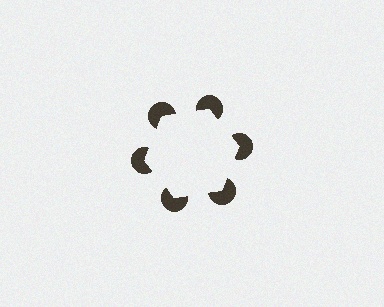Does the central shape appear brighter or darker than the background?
It typically appears slightly brighter than the background, even though no actual brightness change is drawn.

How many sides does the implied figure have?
6 sides.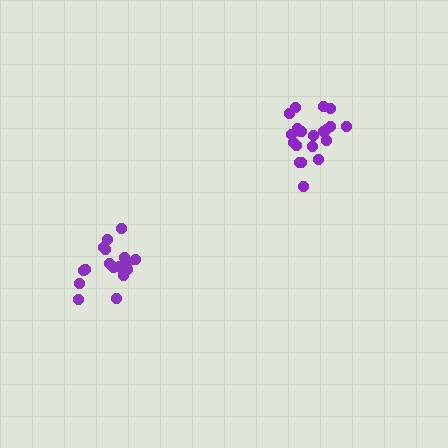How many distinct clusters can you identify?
There are 2 distinct clusters.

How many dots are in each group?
Group 1: 21 dots, Group 2: 19 dots (40 total).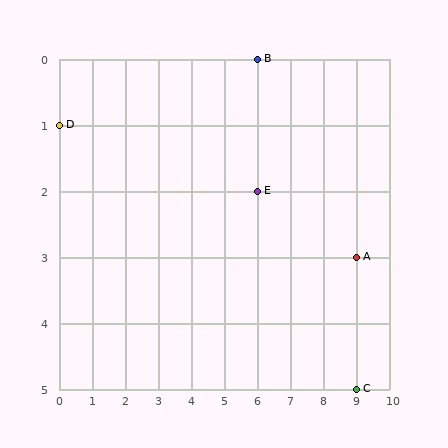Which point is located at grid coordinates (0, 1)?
Point D is at (0, 1).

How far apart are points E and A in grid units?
Points E and A are 3 columns and 1 row apart (about 3.2 grid units diagonally).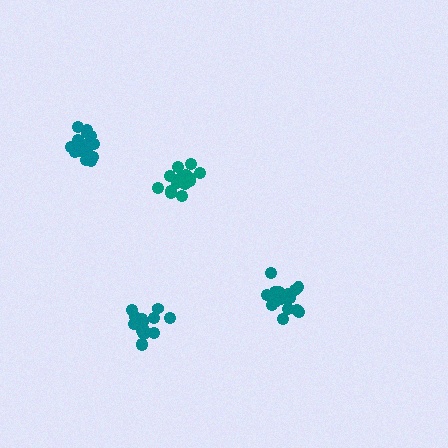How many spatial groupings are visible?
There are 4 spatial groupings.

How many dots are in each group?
Group 1: 16 dots, Group 2: 15 dots, Group 3: 17 dots, Group 4: 15 dots (63 total).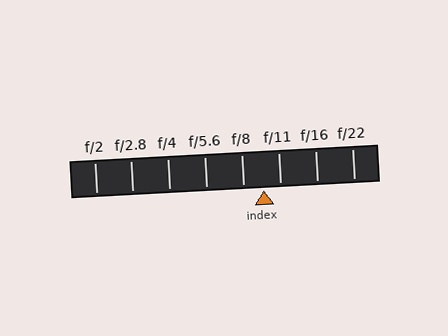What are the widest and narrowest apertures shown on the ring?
The widest aperture shown is f/2 and the narrowest is f/22.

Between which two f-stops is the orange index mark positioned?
The index mark is between f/8 and f/11.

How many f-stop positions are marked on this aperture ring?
There are 8 f-stop positions marked.